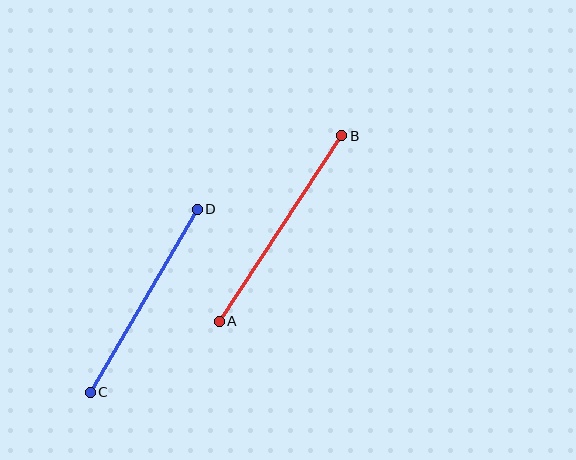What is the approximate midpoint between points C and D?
The midpoint is at approximately (144, 301) pixels.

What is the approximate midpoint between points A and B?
The midpoint is at approximately (281, 229) pixels.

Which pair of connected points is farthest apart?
Points A and B are farthest apart.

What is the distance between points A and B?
The distance is approximately 222 pixels.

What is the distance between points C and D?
The distance is approximately 212 pixels.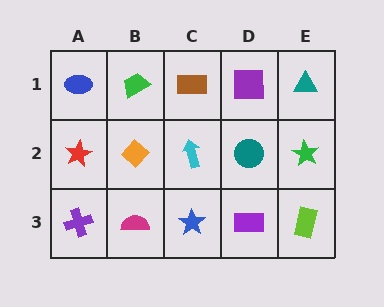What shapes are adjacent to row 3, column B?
An orange diamond (row 2, column B), a purple cross (row 3, column A), a blue star (row 3, column C).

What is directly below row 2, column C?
A blue star.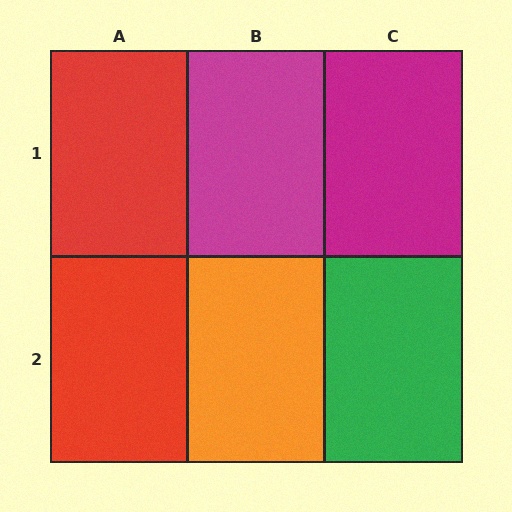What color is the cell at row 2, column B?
Orange.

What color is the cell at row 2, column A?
Red.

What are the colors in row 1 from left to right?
Red, magenta, magenta.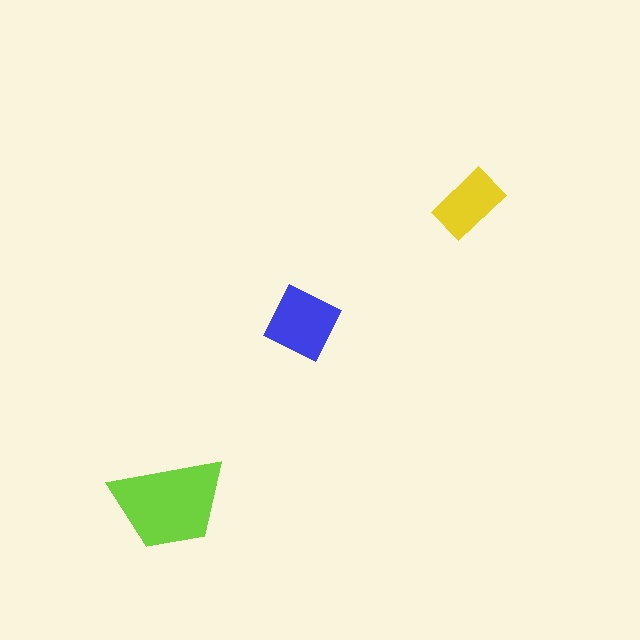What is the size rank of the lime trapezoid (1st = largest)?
1st.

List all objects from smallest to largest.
The yellow rectangle, the blue square, the lime trapezoid.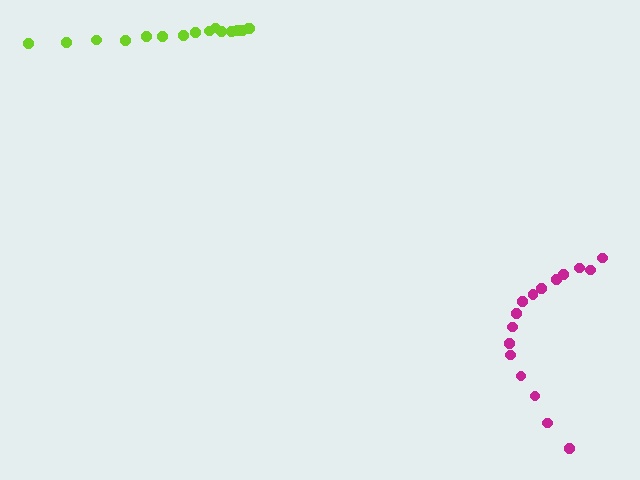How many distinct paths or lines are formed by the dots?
There are 2 distinct paths.